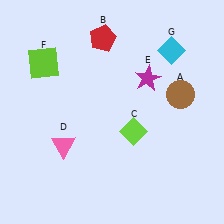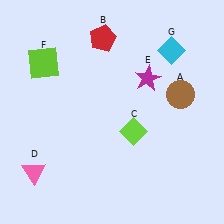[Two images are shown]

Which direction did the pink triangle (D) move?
The pink triangle (D) moved left.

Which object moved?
The pink triangle (D) moved left.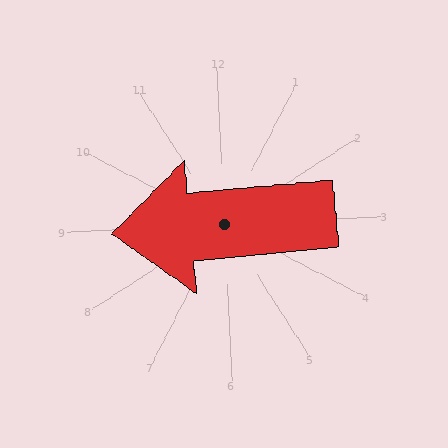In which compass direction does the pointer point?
West.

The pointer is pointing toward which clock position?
Roughly 9 o'clock.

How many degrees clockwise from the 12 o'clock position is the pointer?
Approximately 268 degrees.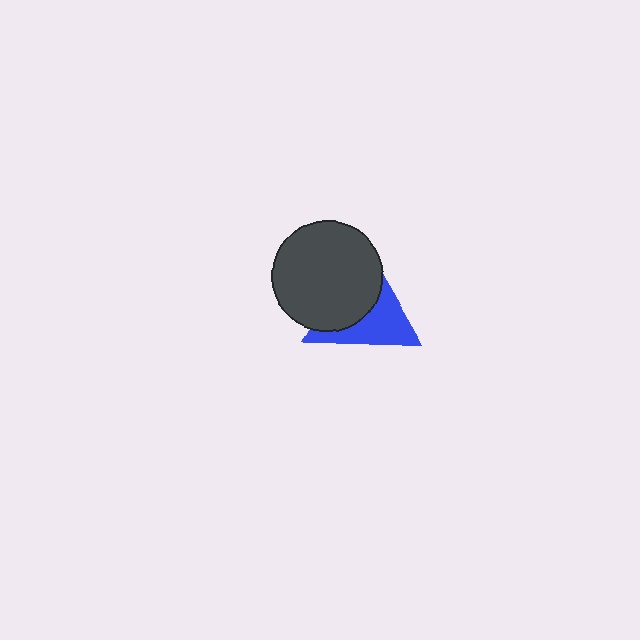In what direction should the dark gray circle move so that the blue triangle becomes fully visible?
The dark gray circle should move toward the upper-left. That is the shortest direction to clear the overlap and leave the blue triangle fully visible.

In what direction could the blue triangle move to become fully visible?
The blue triangle could move toward the lower-right. That would shift it out from behind the dark gray circle entirely.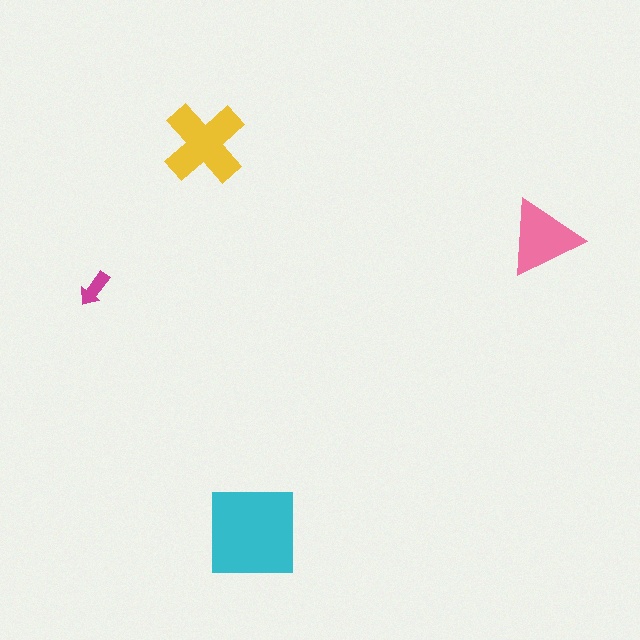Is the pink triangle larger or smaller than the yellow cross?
Smaller.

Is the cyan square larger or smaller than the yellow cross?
Larger.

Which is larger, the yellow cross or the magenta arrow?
The yellow cross.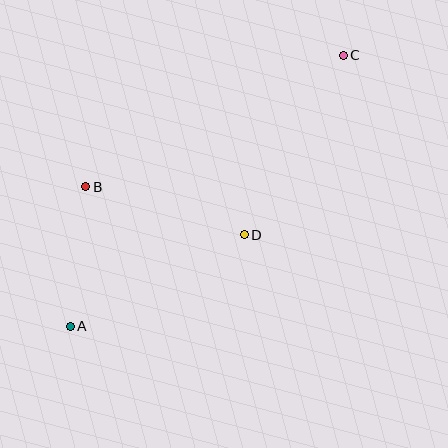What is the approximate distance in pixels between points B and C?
The distance between B and C is approximately 289 pixels.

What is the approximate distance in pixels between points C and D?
The distance between C and D is approximately 205 pixels.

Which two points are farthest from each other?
Points A and C are farthest from each other.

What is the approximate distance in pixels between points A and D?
The distance between A and D is approximately 197 pixels.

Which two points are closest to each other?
Points A and B are closest to each other.